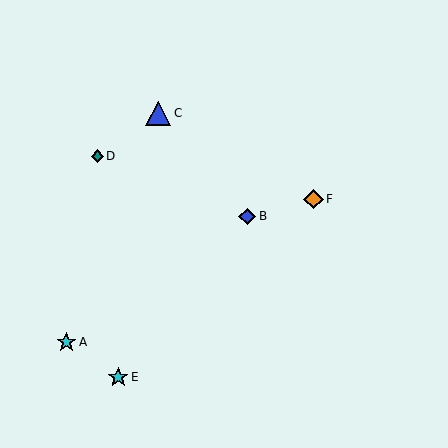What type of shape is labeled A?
Shape A is a cyan star.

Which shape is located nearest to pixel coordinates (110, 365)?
The cyan star (labeled E) at (118, 377) is nearest to that location.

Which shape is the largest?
The blue triangle (labeled C) is the largest.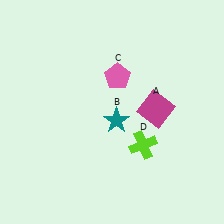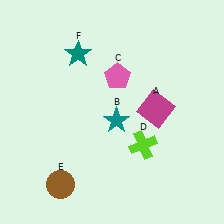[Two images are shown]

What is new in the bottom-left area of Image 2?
A brown circle (E) was added in the bottom-left area of Image 2.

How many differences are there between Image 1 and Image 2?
There are 2 differences between the two images.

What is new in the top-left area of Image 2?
A teal star (F) was added in the top-left area of Image 2.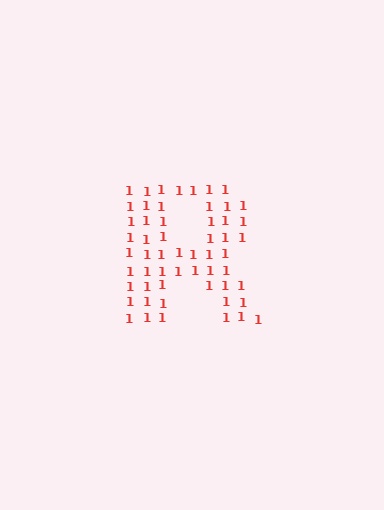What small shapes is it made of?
It is made of small digit 1's.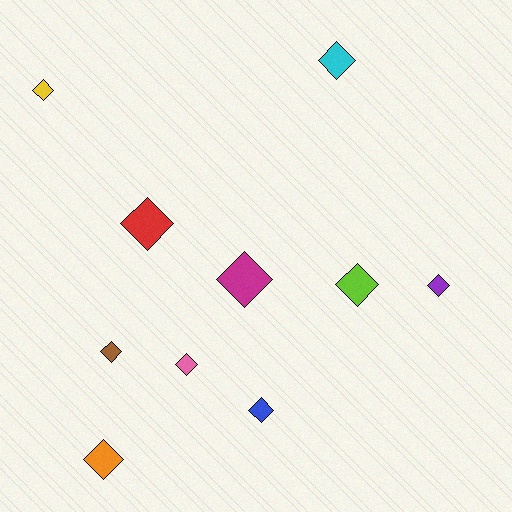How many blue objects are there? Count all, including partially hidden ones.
There is 1 blue object.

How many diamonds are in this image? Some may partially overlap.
There are 10 diamonds.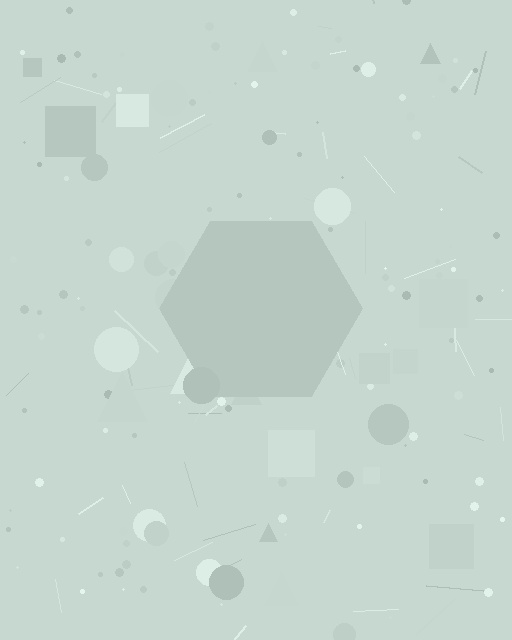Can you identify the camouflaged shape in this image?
The camouflaged shape is a hexagon.